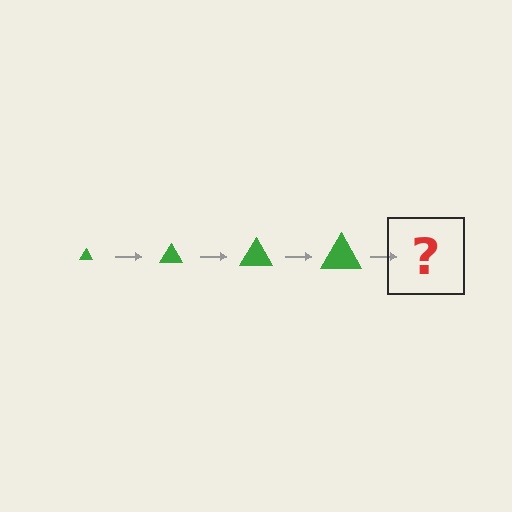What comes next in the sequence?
The next element should be a green triangle, larger than the previous one.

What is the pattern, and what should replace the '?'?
The pattern is that the triangle gets progressively larger each step. The '?' should be a green triangle, larger than the previous one.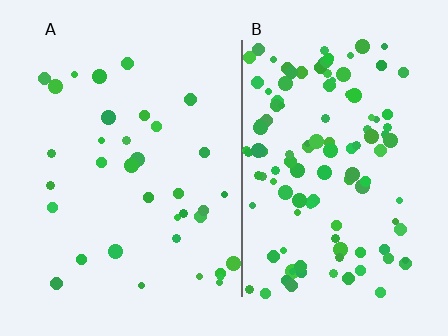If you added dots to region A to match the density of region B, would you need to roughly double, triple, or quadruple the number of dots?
Approximately triple.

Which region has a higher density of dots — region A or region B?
B (the right).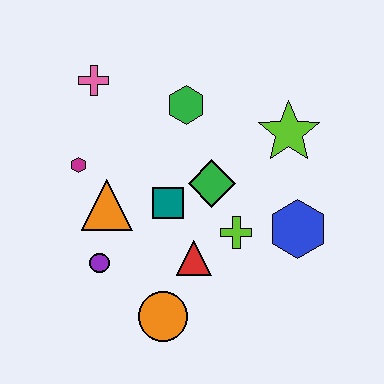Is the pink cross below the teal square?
No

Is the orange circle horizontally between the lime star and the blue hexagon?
No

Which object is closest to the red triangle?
The lime cross is closest to the red triangle.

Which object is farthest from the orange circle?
The pink cross is farthest from the orange circle.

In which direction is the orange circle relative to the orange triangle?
The orange circle is below the orange triangle.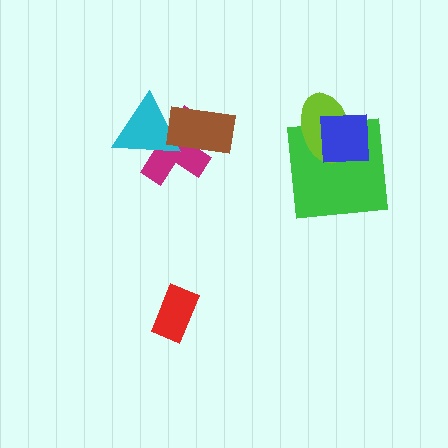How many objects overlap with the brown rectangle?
2 objects overlap with the brown rectangle.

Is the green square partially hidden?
Yes, it is partially covered by another shape.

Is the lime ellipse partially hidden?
Yes, it is partially covered by another shape.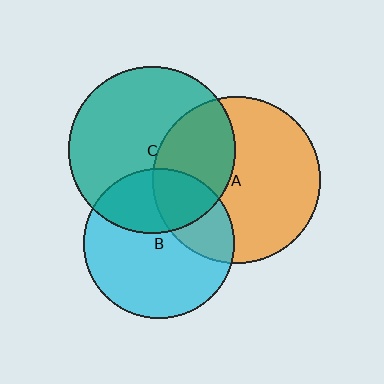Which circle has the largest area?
Circle A (orange).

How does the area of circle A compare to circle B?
Approximately 1.2 times.